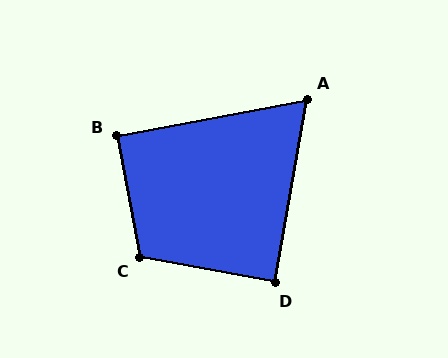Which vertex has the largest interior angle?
C, at approximately 111 degrees.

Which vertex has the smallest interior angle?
A, at approximately 69 degrees.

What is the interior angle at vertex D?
Approximately 89 degrees (approximately right).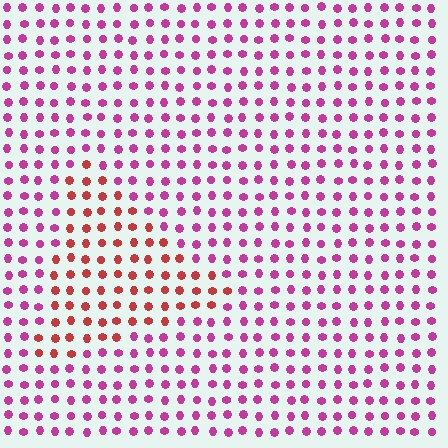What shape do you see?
I see a triangle.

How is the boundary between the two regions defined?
The boundary is defined purely by a slight shift in hue (about 42 degrees). Spacing, size, and orientation are identical on both sides.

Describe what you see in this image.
The image is filled with small magenta elements in a uniform arrangement. A triangle-shaped region is visible where the elements are tinted to a slightly different hue, forming a subtle color boundary.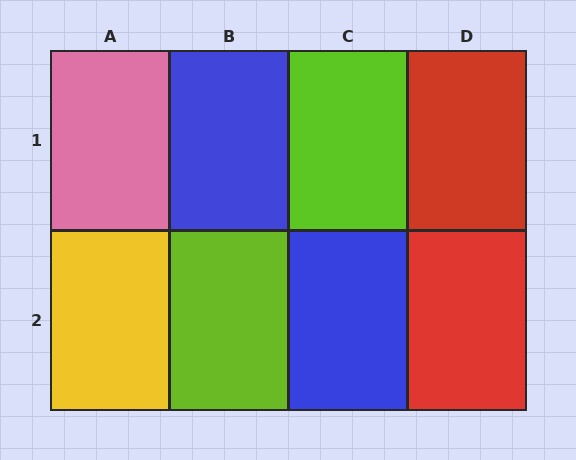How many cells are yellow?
1 cell is yellow.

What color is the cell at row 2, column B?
Lime.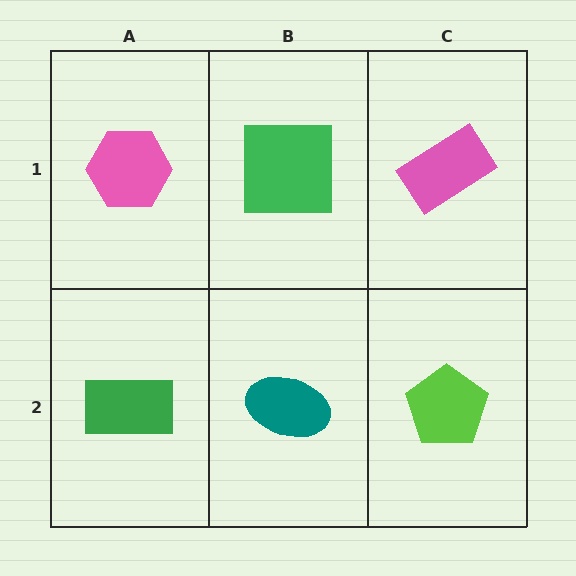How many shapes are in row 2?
3 shapes.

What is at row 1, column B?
A green square.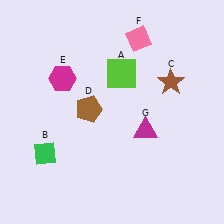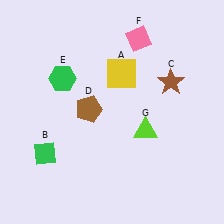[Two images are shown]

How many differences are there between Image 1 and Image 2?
There are 3 differences between the two images.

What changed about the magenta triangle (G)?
In Image 1, G is magenta. In Image 2, it changed to lime.